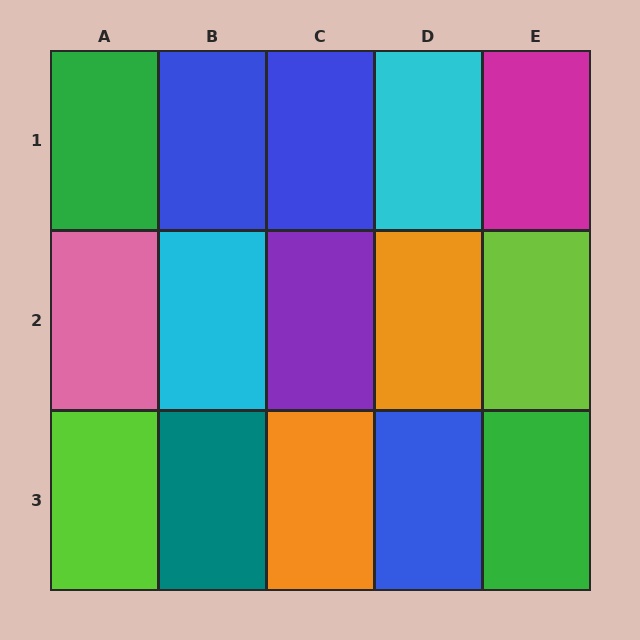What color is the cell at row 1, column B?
Blue.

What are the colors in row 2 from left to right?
Pink, cyan, purple, orange, lime.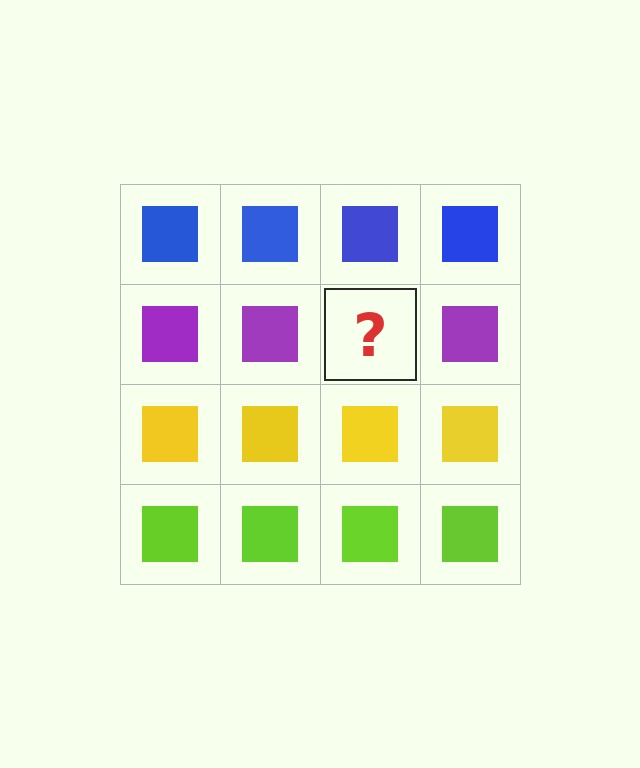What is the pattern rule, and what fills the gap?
The rule is that each row has a consistent color. The gap should be filled with a purple square.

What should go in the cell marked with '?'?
The missing cell should contain a purple square.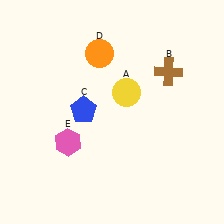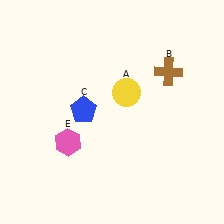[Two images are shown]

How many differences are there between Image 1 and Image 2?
There is 1 difference between the two images.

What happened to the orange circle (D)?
The orange circle (D) was removed in Image 2. It was in the top-left area of Image 1.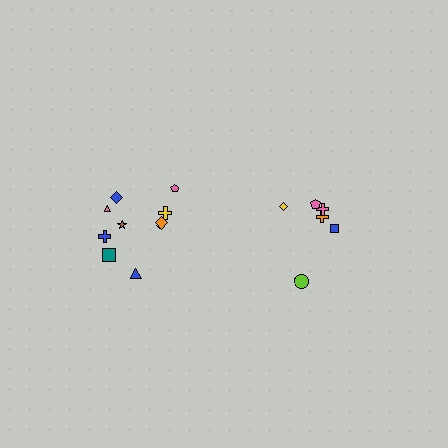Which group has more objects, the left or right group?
The left group.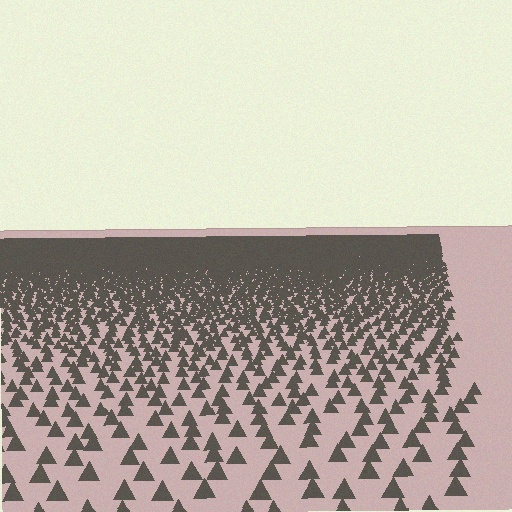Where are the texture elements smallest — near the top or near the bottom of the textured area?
Near the top.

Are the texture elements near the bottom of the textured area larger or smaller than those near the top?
Larger. Near the bottom, elements are closer to the viewer and appear at a bigger on-screen size.